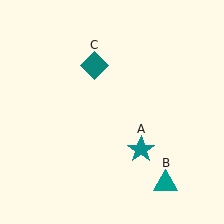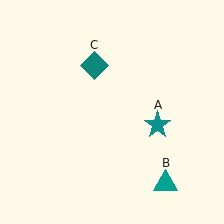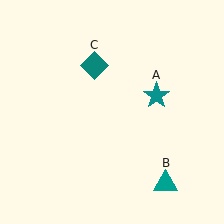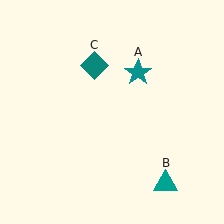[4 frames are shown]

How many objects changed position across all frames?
1 object changed position: teal star (object A).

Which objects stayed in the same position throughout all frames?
Teal triangle (object B) and teal diamond (object C) remained stationary.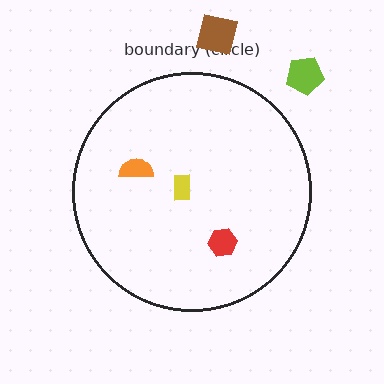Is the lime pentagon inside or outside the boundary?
Outside.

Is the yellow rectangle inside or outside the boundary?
Inside.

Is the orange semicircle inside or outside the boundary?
Inside.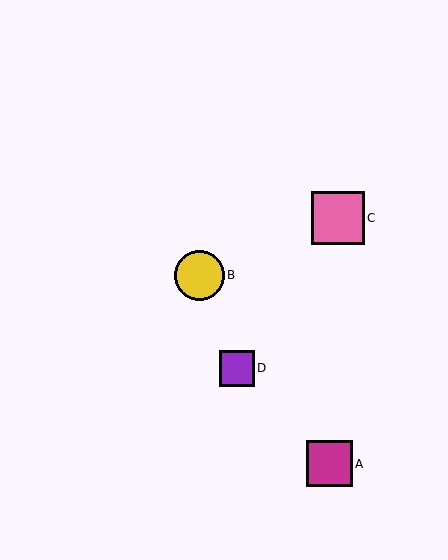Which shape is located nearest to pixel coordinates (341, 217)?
The pink square (labeled C) at (338, 218) is nearest to that location.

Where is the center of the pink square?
The center of the pink square is at (338, 218).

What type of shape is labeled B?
Shape B is a yellow circle.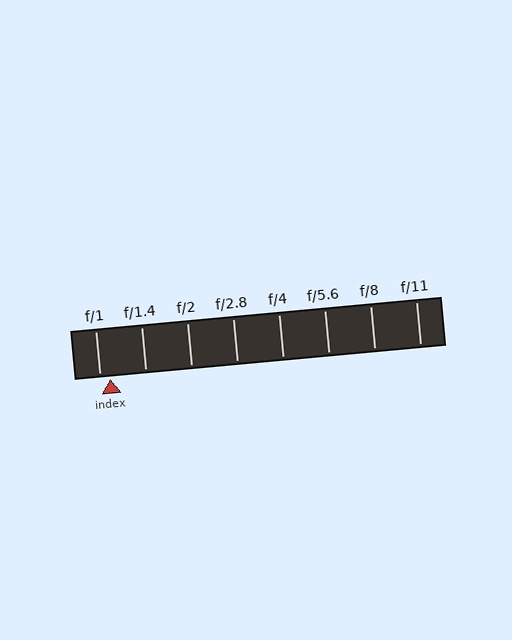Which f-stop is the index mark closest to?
The index mark is closest to f/1.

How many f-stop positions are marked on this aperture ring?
There are 8 f-stop positions marked.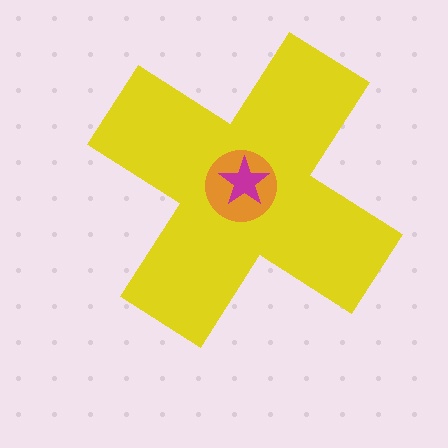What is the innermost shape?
The magenta star.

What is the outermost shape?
The yellow cross.